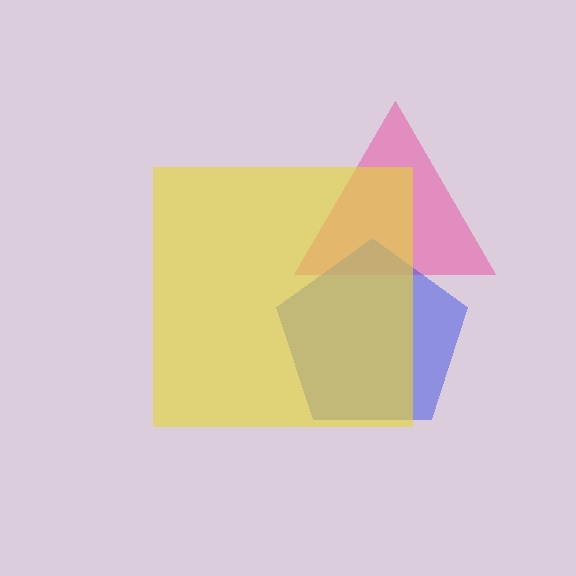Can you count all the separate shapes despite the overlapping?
Yes, there are 3 separate shapes.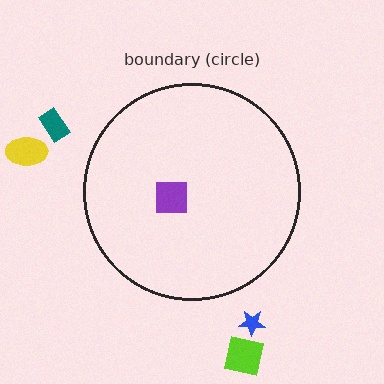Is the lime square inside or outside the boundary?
Outside.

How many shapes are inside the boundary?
1 inside, 4 outside.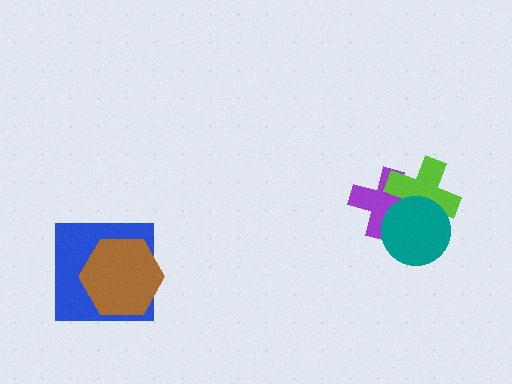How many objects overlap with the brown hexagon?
1 object overlaps with the brown hexagon.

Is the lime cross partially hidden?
Yes, it is partially covered by another shape.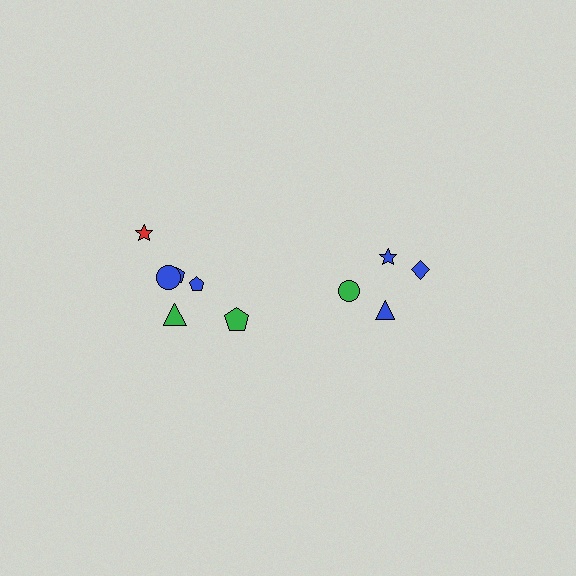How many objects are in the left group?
There are 6 objects.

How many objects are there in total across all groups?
There are 10 objects.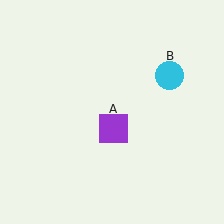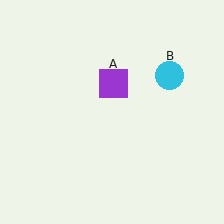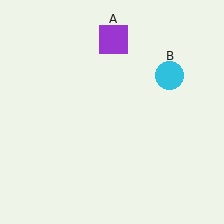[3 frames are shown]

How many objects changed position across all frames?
1 object changed position: purple square (object A).